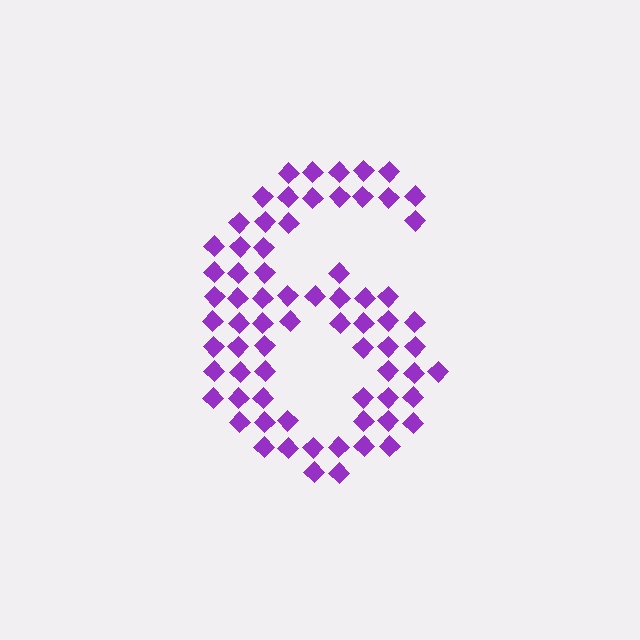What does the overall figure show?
The overall figure shows the digit 6.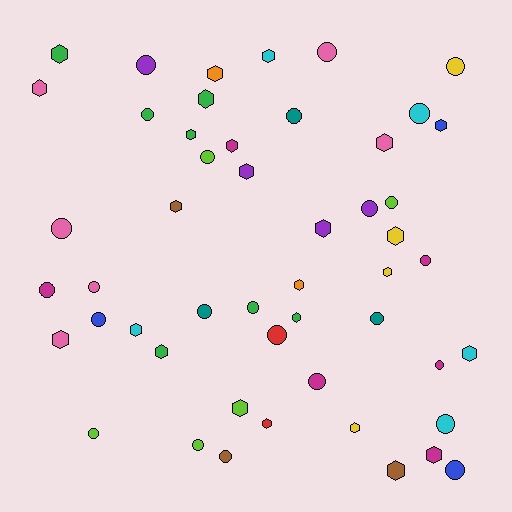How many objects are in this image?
There are 50 objects.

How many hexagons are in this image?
There are 25 hexagons.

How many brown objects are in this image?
There are 3 brown objects.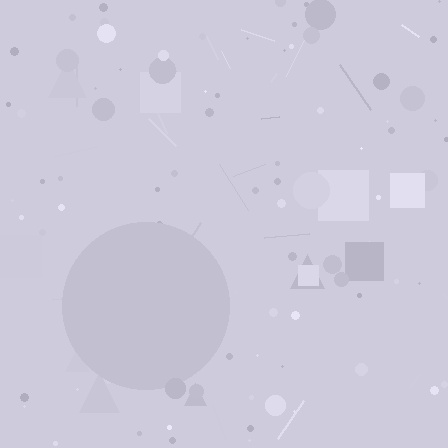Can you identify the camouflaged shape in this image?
The camouflaged shape is a circle.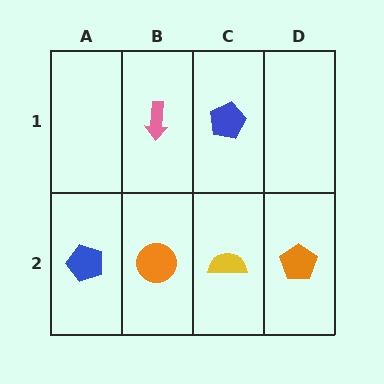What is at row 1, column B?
A pink arrow.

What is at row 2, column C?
A yellow semicircle.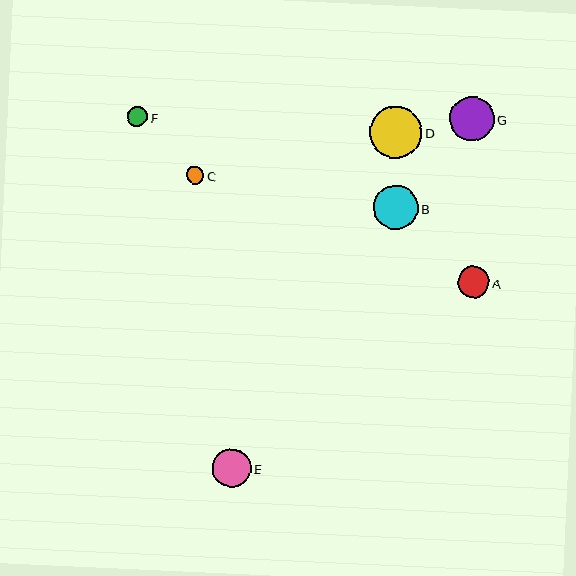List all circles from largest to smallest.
From largest to smallest: D, G, B, E, A, F, C.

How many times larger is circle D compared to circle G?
Circle D is approximately 1.2 times the size of circle G.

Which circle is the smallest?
Circle C is the smallest with a size of approximately 17 pixels.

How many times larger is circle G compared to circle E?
Circle G is approximately 1.2 times the size of circle E.